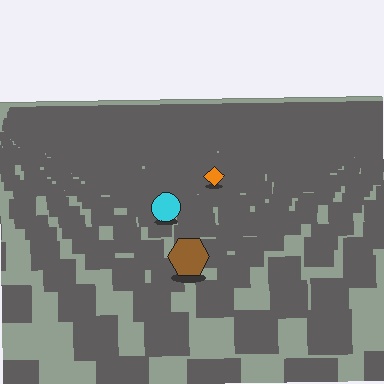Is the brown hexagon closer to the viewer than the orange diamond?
Yes. The brown hexagon is closer — you can tell from the texture gradient: the ground texture is coarser near it.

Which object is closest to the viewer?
The brown hexagon is closest. The texture marks near it are larger and more spread out.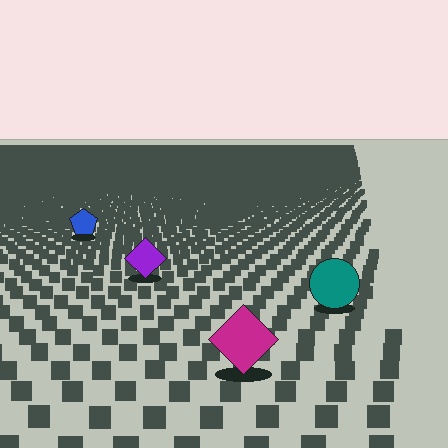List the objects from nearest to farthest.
From nearest to farthest: the magenta diamond, the teal circle, the purple diamond, the blue pentagon.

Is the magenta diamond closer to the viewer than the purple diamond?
Yes. The magenta diamond is closer — you can tell from the texture gradient: the ground texture is coarser near it.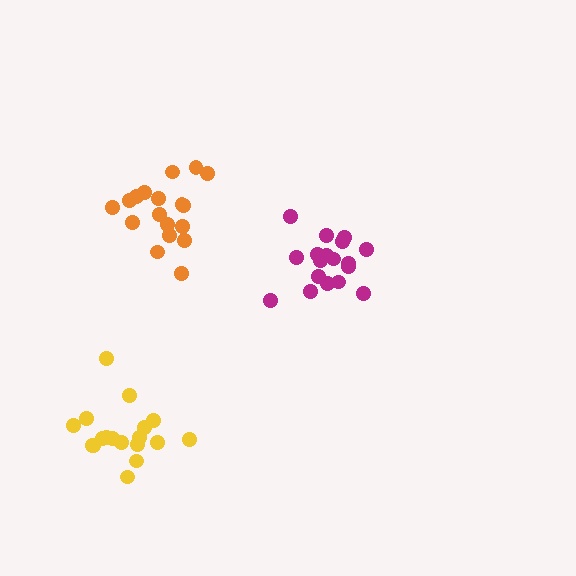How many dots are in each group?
Group 1: 18 dots, Group 2: 18 dots, Group 3: 18 dots (54 total).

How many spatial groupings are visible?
There are 3 spatial groupings.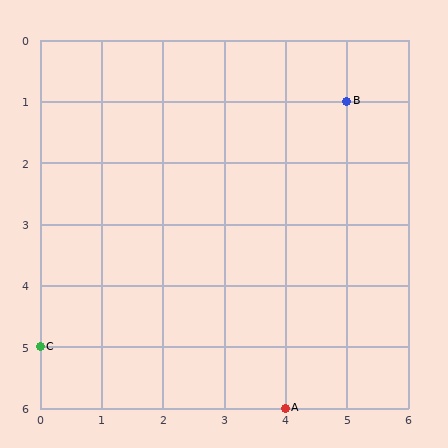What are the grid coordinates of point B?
Point B is at grid coordinates (5, 1).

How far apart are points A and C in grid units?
Points A and C are 4 columns and 1 row apart (about 4.1 grid units diagonally).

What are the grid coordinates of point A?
Point A is at grid coordinates (4, 6).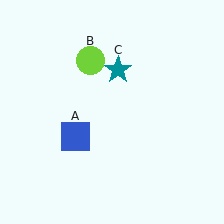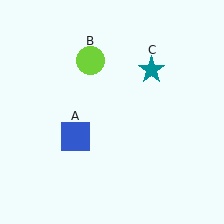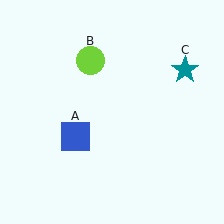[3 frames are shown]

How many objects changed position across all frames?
1 object changed position: teal star (object C).